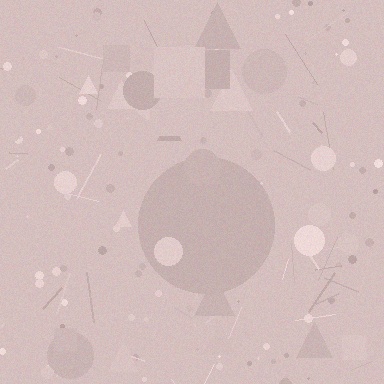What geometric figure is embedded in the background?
A circle is embedded in the background.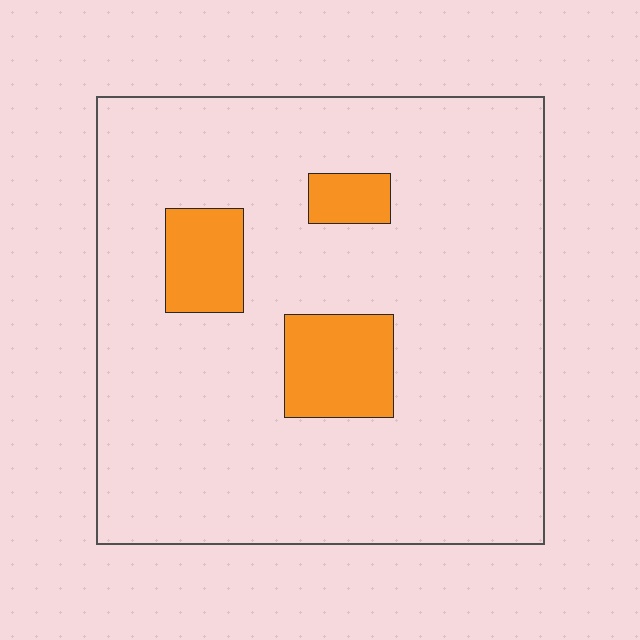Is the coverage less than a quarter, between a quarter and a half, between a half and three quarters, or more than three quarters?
Less than a quarter.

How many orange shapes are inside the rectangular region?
3.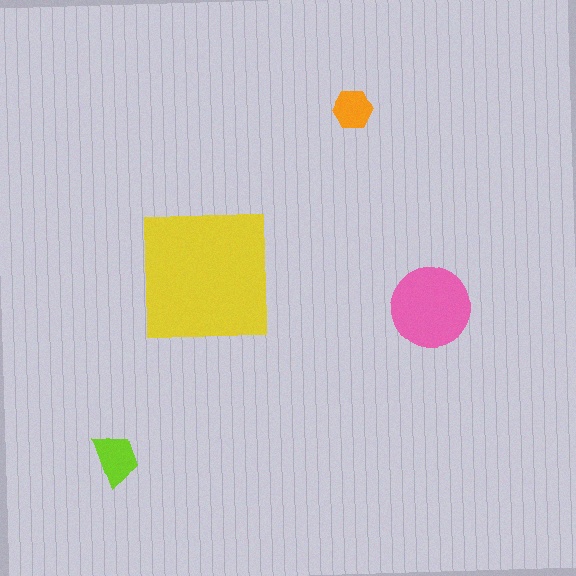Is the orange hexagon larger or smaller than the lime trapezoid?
Smaller.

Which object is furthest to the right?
The pink circle is rightmost.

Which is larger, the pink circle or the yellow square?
The yellow square.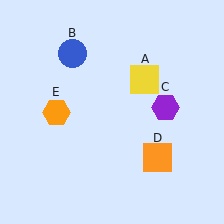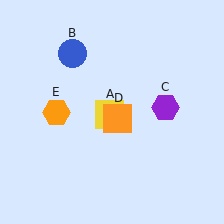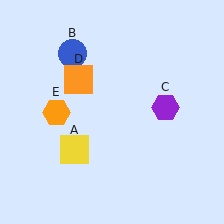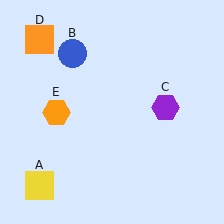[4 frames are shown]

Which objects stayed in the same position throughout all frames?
Blue circle (object B) and purple hexagon (object C) and orange hexagon (object E) remained stationary.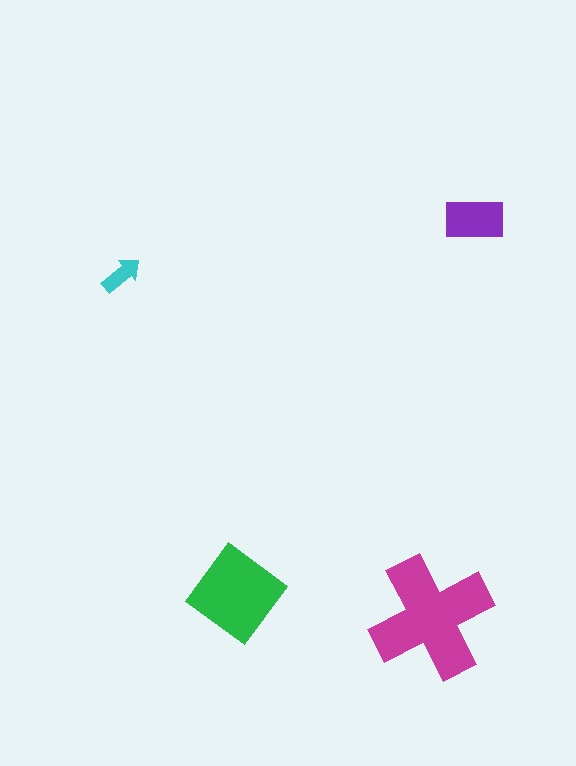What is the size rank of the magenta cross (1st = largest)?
1st.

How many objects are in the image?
There are 4 objects in the image.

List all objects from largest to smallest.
The magenta cross, the green diamond, the purple rectangle, the cyan arrow.